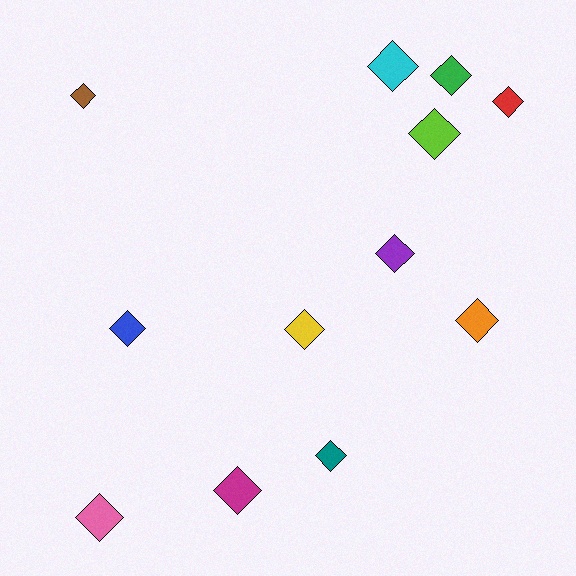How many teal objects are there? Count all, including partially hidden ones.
There is 1 teal object.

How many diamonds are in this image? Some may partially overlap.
There are 12 diamonds.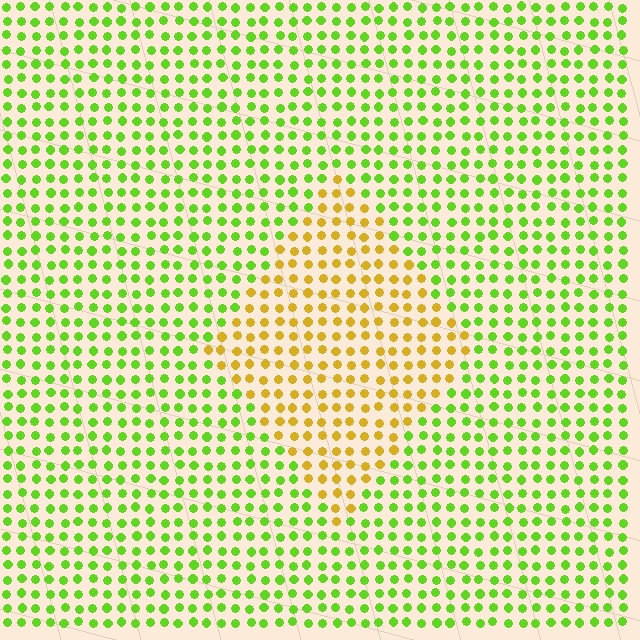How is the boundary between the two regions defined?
The boundary is defined purely by a slight shift in hue (about 52 degrees). Spacing, size, and orientation are identical on both sides.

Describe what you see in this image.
The image is filled with small lime elements in a uniform arrangement. A diamond-shaped region is visible where the elements are tinted to a slightly different hue, forming a subtle color boundary.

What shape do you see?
I see a diamond.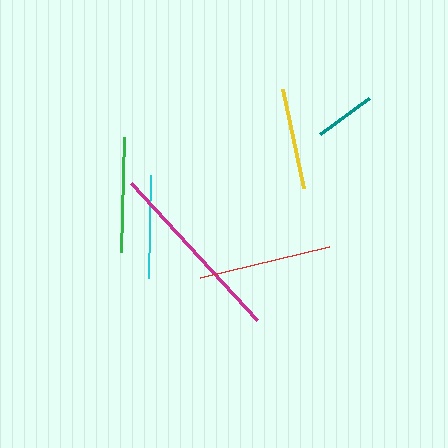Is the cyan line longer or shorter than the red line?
The red line is longer than the cyan line.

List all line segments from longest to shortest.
From longest to shortest: magenta, red, green, cyan, yellow, teal.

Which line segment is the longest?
The magenta line is the longest at approximately 186 pixels.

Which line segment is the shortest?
The teal line is the shortest at approximately 60 pixels.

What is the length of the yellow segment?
The yellow segment is approximately 101 pixels long.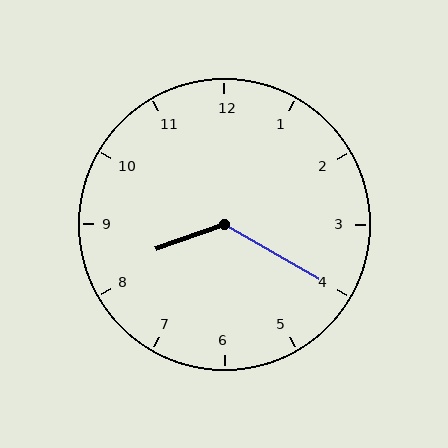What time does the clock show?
8:20.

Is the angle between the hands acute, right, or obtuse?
It is obtuse.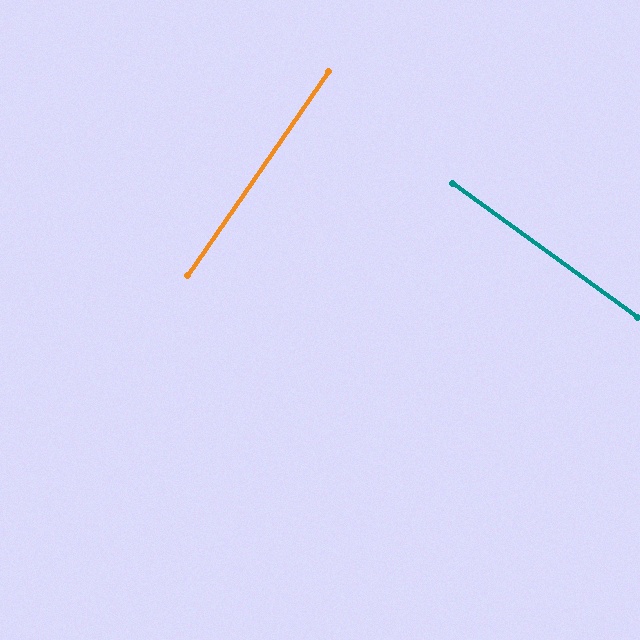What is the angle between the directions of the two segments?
Approximately 89 degrees.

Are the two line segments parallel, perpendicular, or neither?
Perpendicular — they meet at approximately 89°.